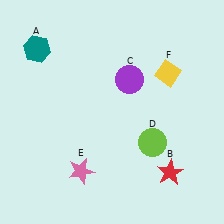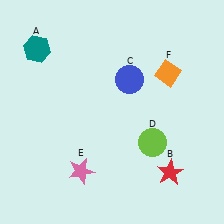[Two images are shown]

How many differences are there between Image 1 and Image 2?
There are 2 differences between the two images.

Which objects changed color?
C changed from purple to blue. F changed from yellow to orange.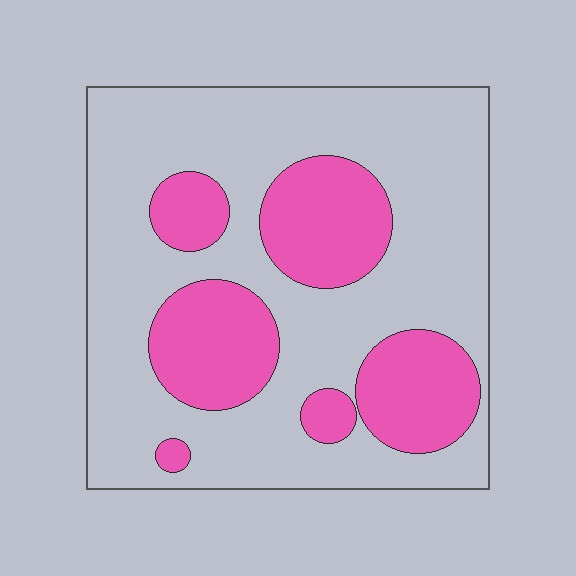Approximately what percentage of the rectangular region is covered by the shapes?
Approximately 30%.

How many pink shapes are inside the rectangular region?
6.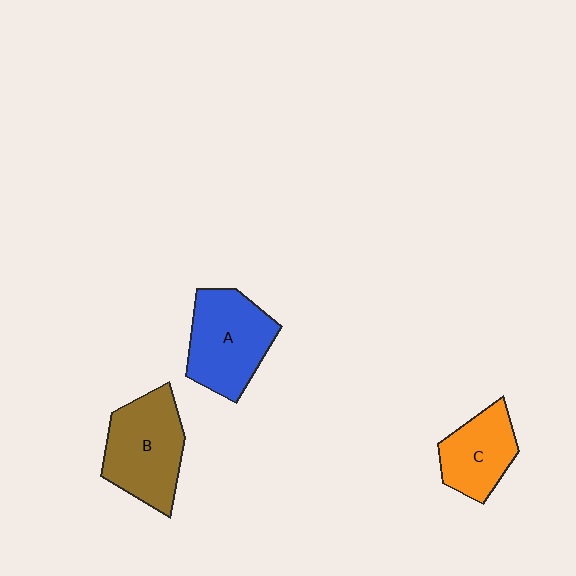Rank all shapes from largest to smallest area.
From largest to smallest: B (brown), A (blue), C (orange).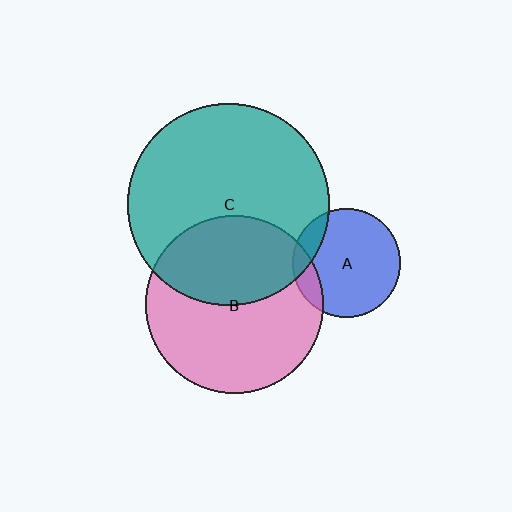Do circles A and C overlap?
Yes.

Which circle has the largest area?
Circle C (teal).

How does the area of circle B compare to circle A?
Approximately 2.7 times.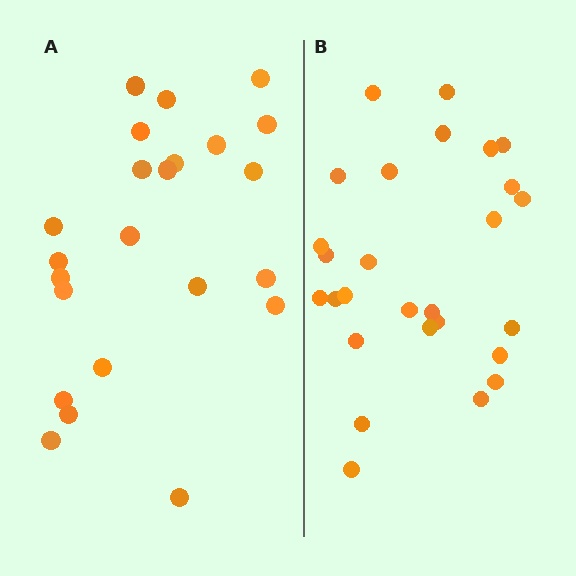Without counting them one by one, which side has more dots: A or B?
Region B (the right region) has more dots.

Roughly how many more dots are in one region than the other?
Region B has about 4 more dots than region A.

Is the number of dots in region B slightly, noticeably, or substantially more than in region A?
Region B has only slightly more — the two regions are fairly close. The ratio is roughly 1.2 to 1.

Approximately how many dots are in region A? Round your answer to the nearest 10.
About 20 dots. (The exact count is 23, which rounds to 20.)